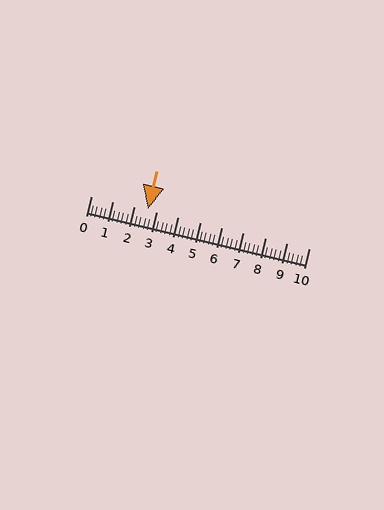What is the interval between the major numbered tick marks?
The major tick marks are spaced 1 units apart.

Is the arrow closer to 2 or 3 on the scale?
The arrow is closer to 3.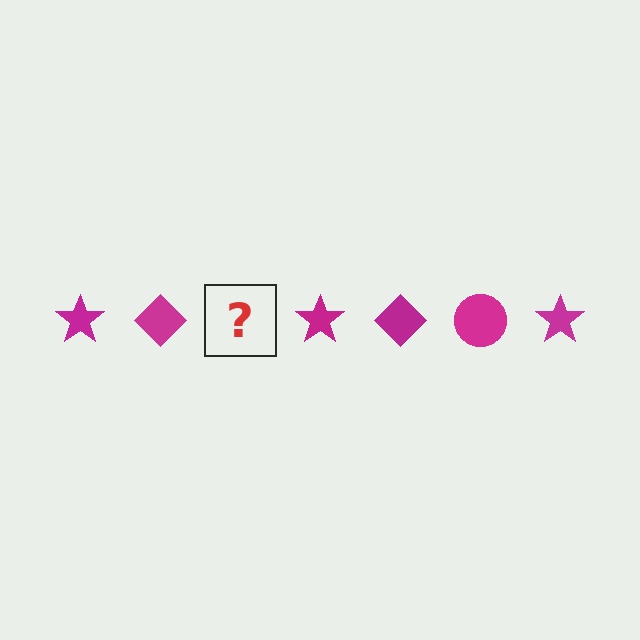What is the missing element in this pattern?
The missing element is a magenta circle.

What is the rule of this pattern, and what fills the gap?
The rule is that the pattern cycles through star, diamond, circle shapes in magenta. The gap should be filled with a magenta circle.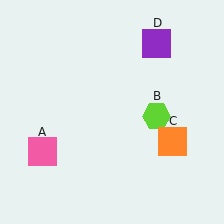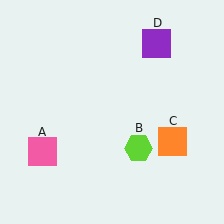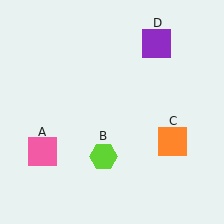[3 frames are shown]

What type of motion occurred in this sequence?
The lime hexagon (object B) rotated clockwise around the center of the scene.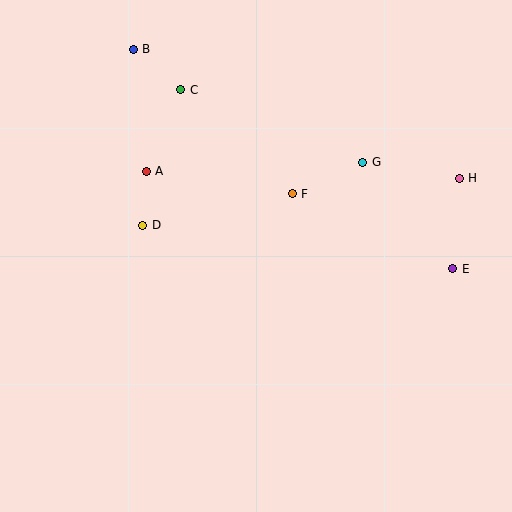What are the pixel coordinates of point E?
Point E is at (453, 269).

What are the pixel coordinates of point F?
Point F is at (292, 194).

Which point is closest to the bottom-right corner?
Point E is closest to the bottom-right corner.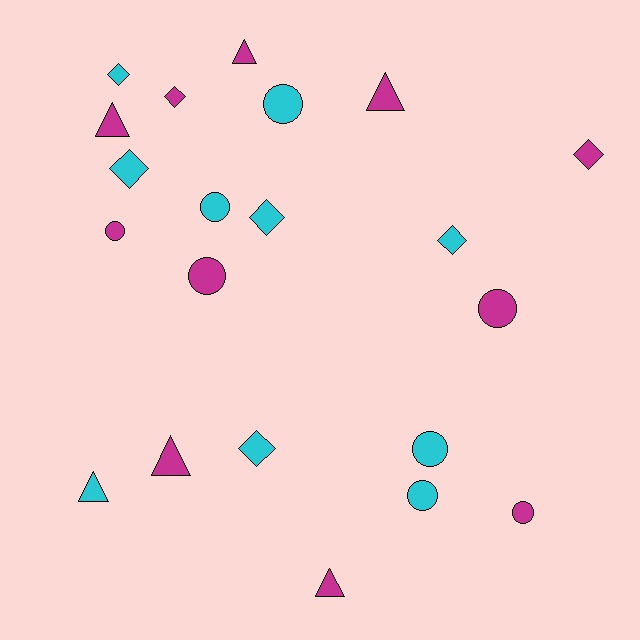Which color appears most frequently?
Magenta, with 11 objects.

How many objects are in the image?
There are 21 objects.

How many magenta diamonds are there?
There are 2 magenta diamonds.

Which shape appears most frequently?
Circle, with 8 objects.